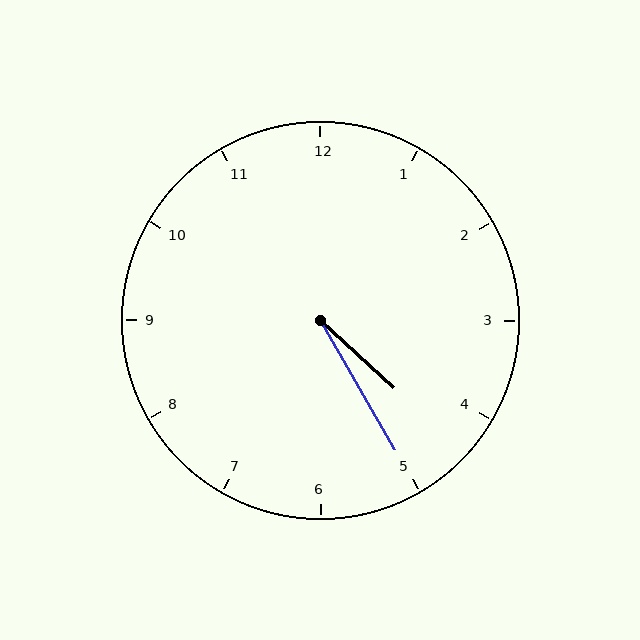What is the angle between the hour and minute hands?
Approximately 18 degrees.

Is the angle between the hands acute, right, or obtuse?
It is acute.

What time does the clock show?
4:25.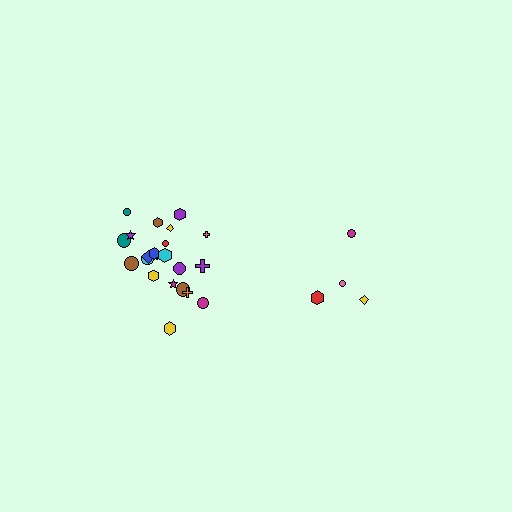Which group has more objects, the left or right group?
The left group.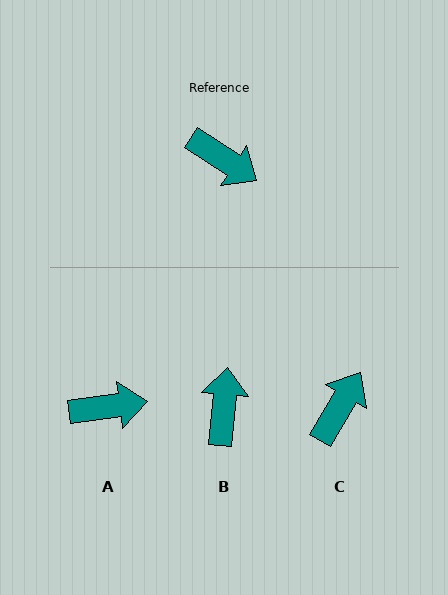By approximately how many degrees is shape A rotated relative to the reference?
Approximately 41 degrees counter-clockwise.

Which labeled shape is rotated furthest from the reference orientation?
B, about 118 degrees away.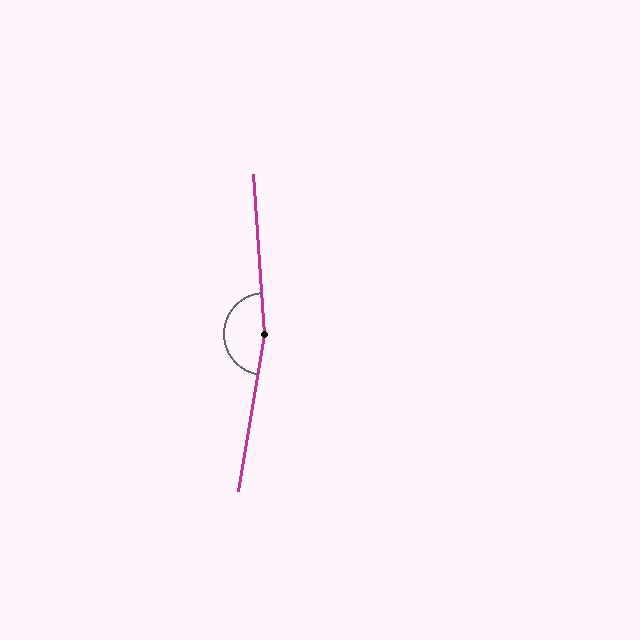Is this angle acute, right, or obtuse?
It is obtuse.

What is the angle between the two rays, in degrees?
Approximately 166 degrees.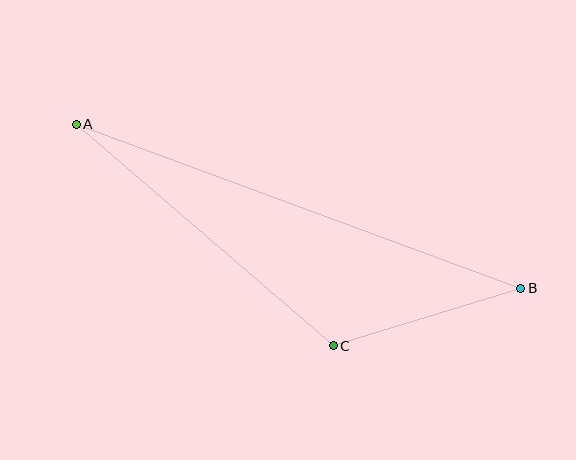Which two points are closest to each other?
Points B and C are closest to each other.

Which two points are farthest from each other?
Points A and B are farthest from each other.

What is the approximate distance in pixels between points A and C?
The distance between A and C is approximately 339 pixels.